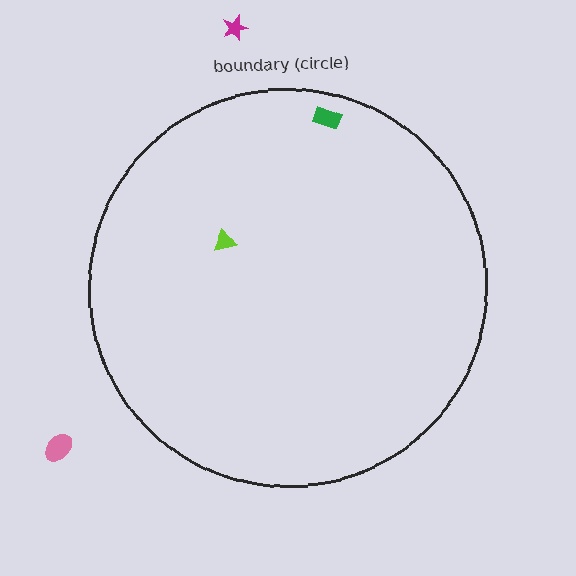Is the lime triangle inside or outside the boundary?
Inside.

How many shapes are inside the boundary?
2 inside, 2 outside.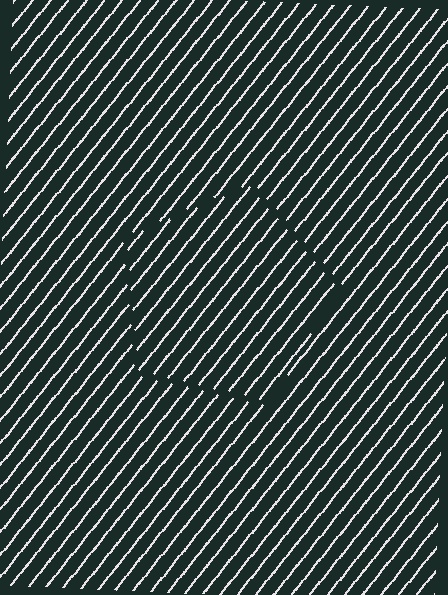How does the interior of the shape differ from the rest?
The interior of the shape contains the same grating, shifted by half a period — the contour is defined by the phase discontinuity where line-ends from the inner and outer gratings abut.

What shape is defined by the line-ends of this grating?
An illusory pentagon. The interior of the shape contains the same grating, shifted by half a period — the contour is defined by the phase discontinuity where line-ends from the inner and outer gratings abut.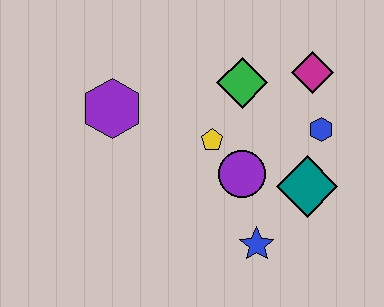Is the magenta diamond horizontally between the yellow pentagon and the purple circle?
No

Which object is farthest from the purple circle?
The purple hexagon is farthest from the purple circle.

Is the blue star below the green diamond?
Yes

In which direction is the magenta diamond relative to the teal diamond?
The magenta diamond is above the teal diamond.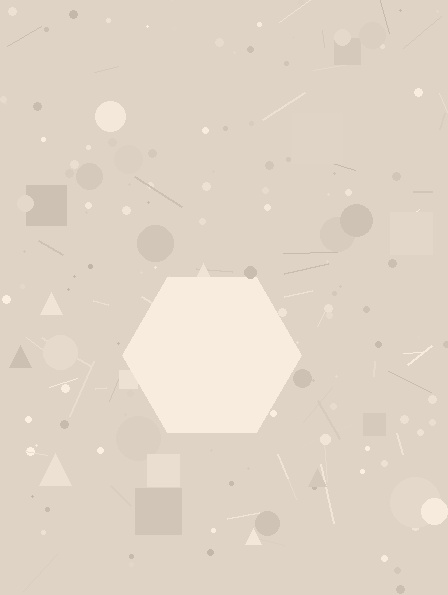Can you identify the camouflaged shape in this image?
The camouflaged shape is a hexagon.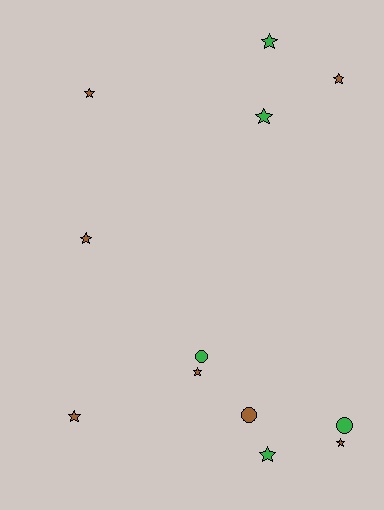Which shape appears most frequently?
Star, with 9 objects.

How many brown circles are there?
There is 1 brown circle.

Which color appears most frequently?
Brown, with 7 objects.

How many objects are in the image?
There are 12 objects.